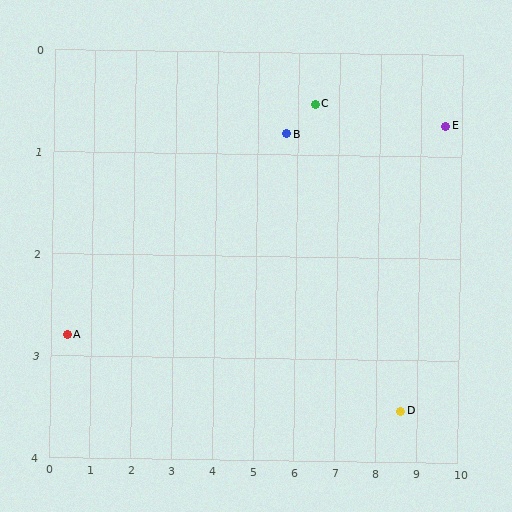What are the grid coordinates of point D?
Point D is at approximately (8.6, 3.5).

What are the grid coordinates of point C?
Point C is at approximately (6.4, 0.5).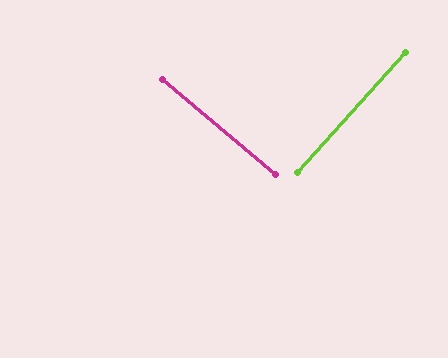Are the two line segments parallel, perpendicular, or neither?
Perpendicular — they meet at approximately 88°.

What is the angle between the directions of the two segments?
Approximately 88 degrees.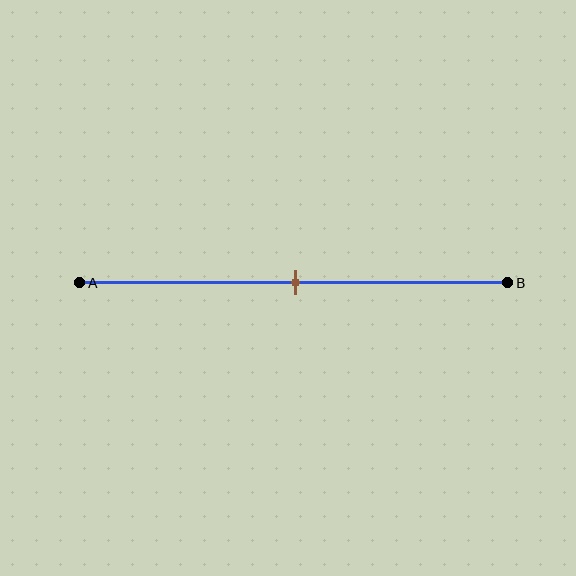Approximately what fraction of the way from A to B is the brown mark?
The brown mark is approximately 50% of the way from A to B.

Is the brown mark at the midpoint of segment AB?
Yes, the mark is approximately at the midpoint.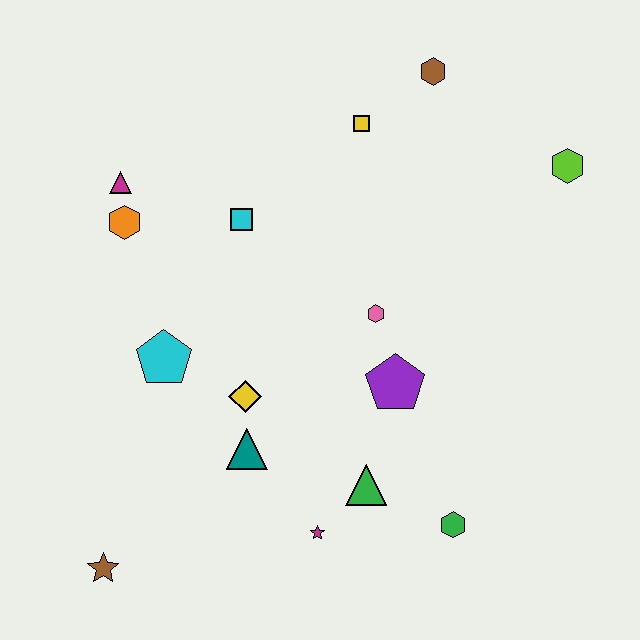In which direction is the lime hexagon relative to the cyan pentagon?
The lime hexagon is to the right of the cyan pentagon.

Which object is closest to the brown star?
The teal triangle is closest to the brown star.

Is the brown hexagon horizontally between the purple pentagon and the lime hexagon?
Yes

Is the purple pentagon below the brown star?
No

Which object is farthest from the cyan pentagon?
The lime hexagon is farthest from the cyan pentagon.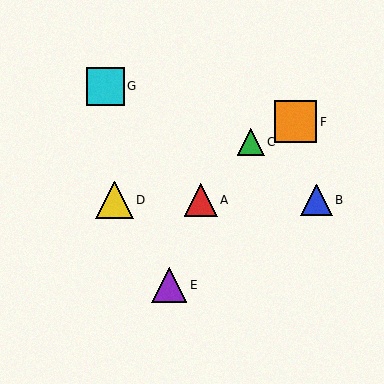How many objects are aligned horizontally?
3 objects (A, B, D) are aligned horizontally.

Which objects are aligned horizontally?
Objects A, B, D are aligned horizontally.